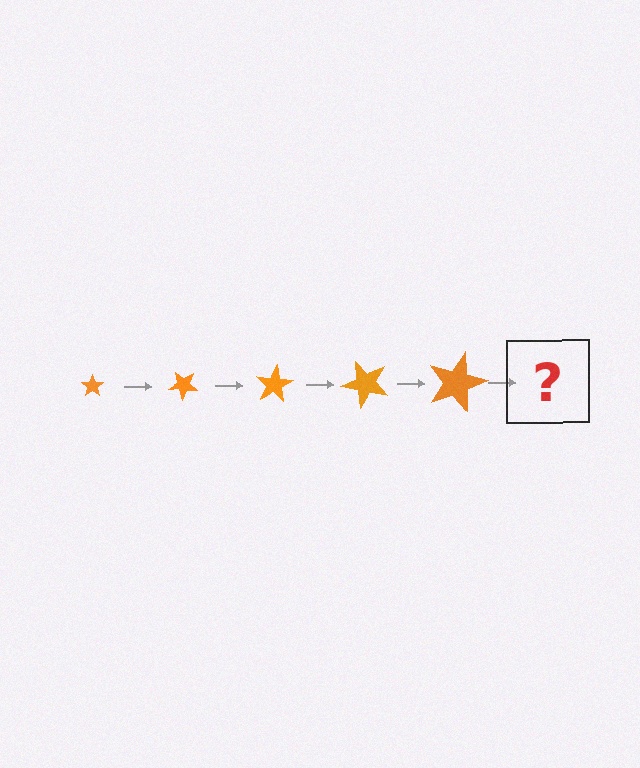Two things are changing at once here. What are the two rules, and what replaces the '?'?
The two rules are that the star grows larger each step and it rotates 40 degrees each step. The '?' should be a star, larger than the previous one and rotated 200 degrees from the start.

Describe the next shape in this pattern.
It should be a star, larger than the previous one and rotated 200 degrees from the start.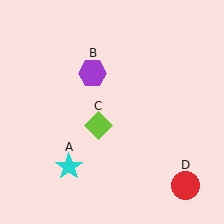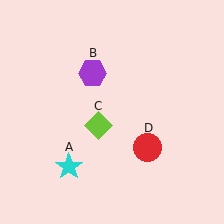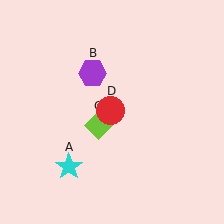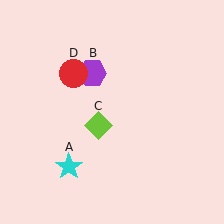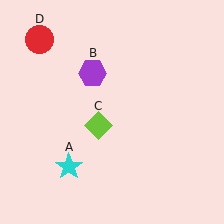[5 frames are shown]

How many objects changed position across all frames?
1 object changed position: red circle (object D).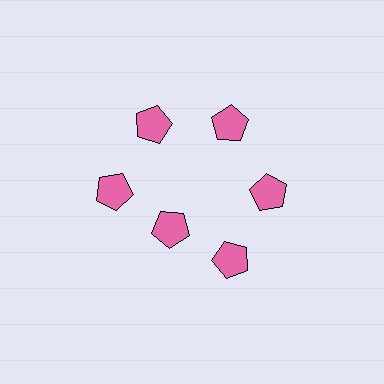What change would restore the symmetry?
The symmetry would be restored by moving it outward, back onto the ring so that all 6 pentagons sit at equal angles and equal distance from the center.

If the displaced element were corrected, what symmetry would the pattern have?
It would have 6-fold rotational symmetry — the pattern would map onto itself every 60 degrees.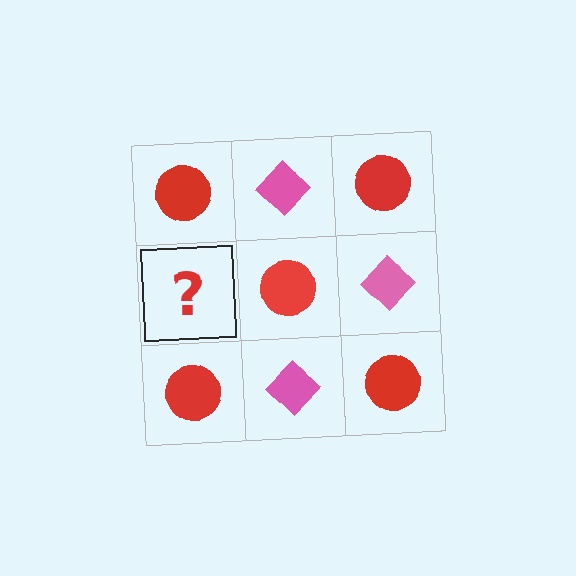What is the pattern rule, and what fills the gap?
The rule is that it alternates red circle and pink diamond in a checkerboard pattern. The gap should be filled with a pink diamond.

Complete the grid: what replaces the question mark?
The question mark should be replaced with a pink diamond.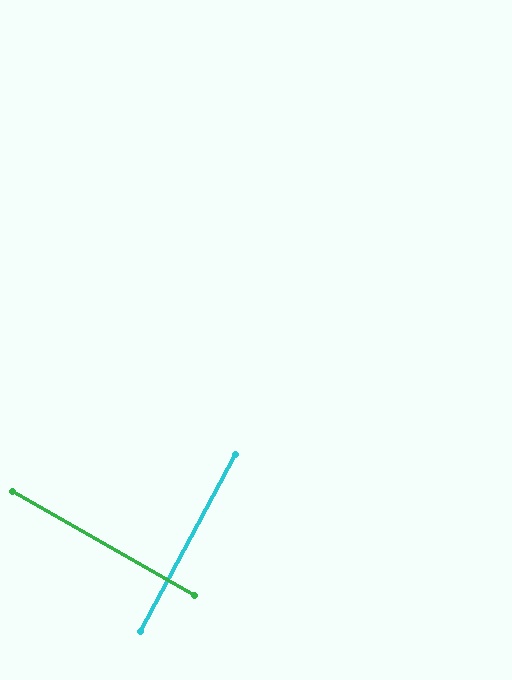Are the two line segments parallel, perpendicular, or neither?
Perpendicular — they meet at approximately 88°.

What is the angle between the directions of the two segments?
Approximately 88 degrees.